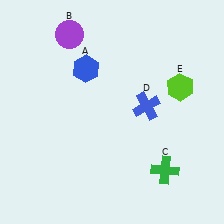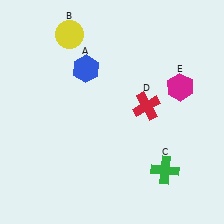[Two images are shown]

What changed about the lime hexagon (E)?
In Image 1, E is lime. In Image 2, it changed to magenta.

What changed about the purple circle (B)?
In Image 1, B is purple. In Image 2, it changed to yellow.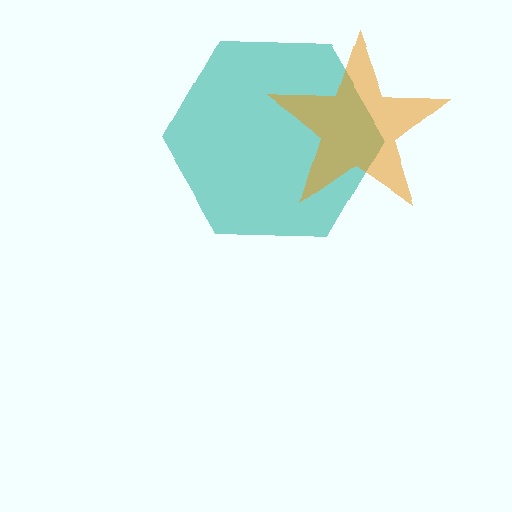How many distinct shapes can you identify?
There are 2 distinct shapes: a teal hexagon, an orange star.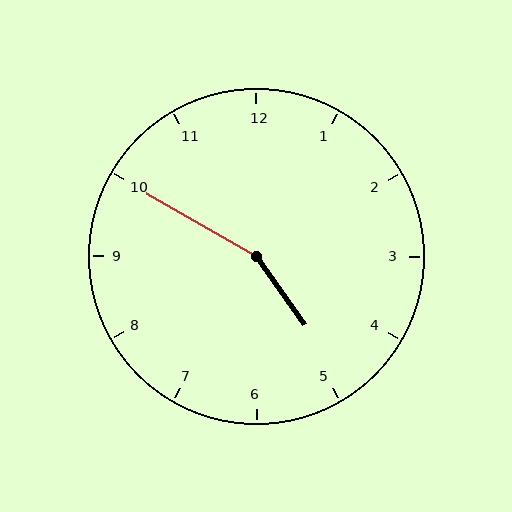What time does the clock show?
4:50.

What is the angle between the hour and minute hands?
Approximately 155 degrees.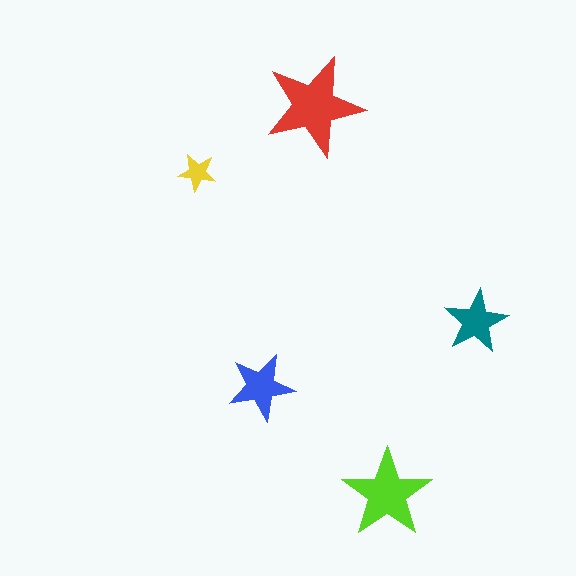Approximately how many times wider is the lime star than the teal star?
About 1.5 times wider.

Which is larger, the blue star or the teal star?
The blue one.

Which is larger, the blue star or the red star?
The red one.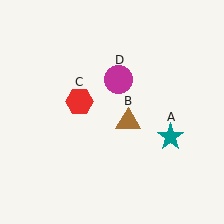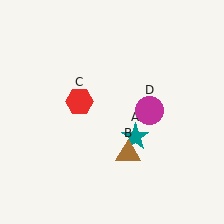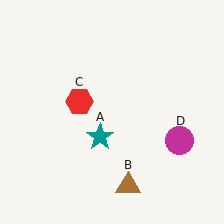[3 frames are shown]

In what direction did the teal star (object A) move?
The teal star (object A) moved left.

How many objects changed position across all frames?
3 objects changed position: teal star (object A), brown triangle (object B), magenta circle (object D).